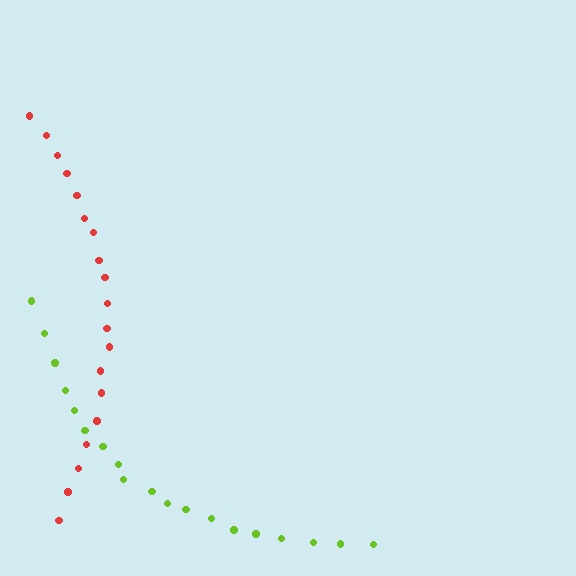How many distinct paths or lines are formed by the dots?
There are 2 distinct paths.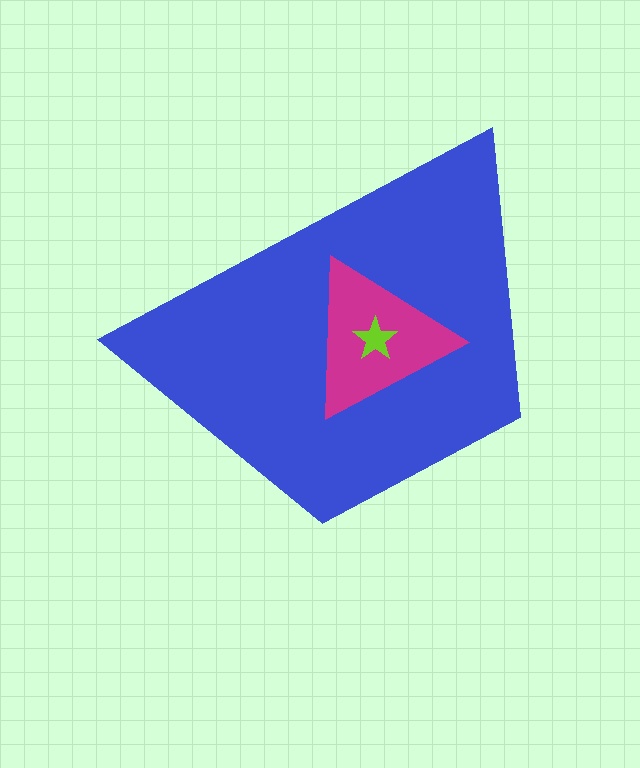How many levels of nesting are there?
3.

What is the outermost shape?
The blue trapezoid.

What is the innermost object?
The lime star.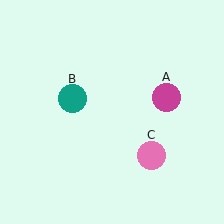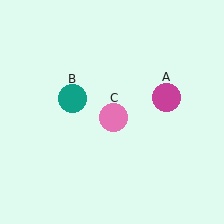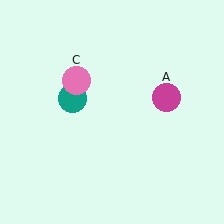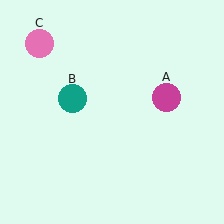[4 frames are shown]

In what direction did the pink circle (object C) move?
The pink circle (object C) moved up and to the left.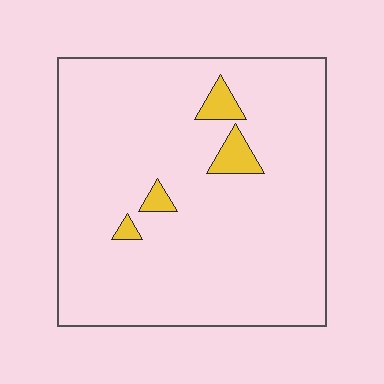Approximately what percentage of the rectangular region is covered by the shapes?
Approximately 5%.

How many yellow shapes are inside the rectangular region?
4.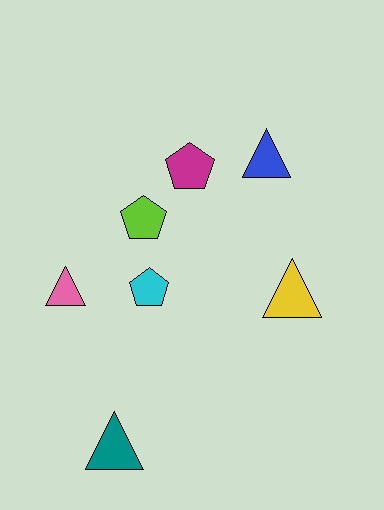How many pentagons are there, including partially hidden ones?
There are 3 pentagons.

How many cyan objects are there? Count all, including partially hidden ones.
There is 1 cyan object.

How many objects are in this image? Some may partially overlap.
There are 7 objects.